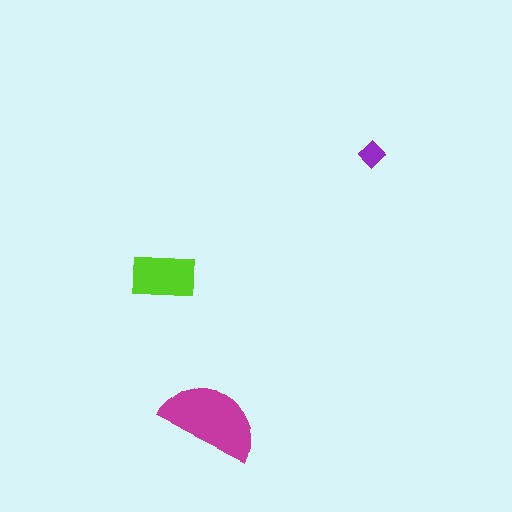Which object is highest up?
The purple diamond is topmost.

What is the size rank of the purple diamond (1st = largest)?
3rd.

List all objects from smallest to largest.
The purple diamond, the lime rectangle, the magenta semicircle.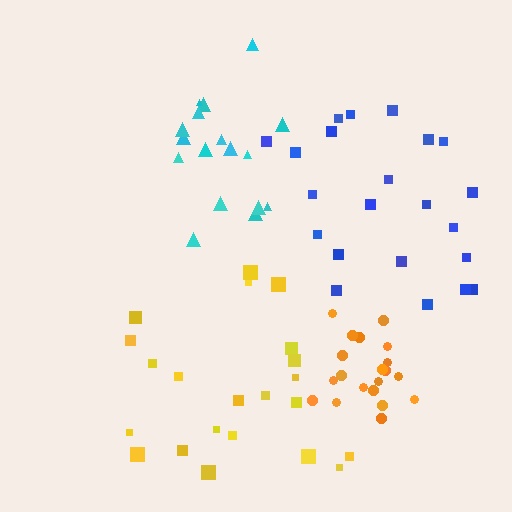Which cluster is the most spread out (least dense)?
Blue.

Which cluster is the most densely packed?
Orange.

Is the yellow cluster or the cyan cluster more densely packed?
Cyan.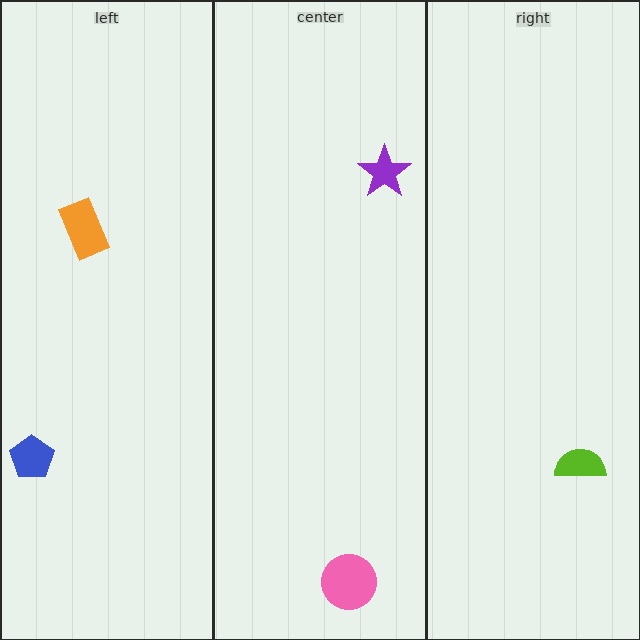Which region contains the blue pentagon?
The left region.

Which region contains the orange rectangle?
The left region.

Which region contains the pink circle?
The center region.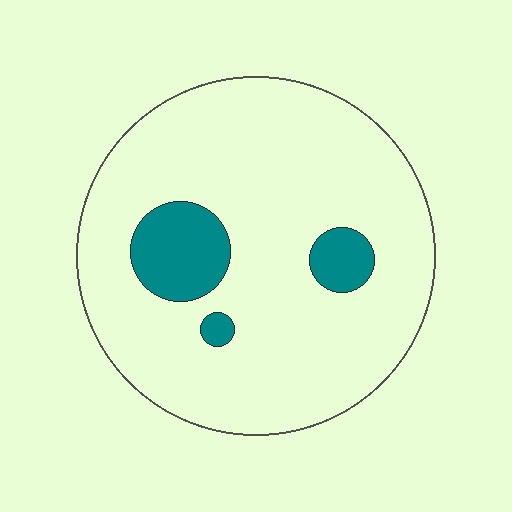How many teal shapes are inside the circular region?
3.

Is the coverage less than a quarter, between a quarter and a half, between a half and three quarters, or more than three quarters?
Less than a quarter.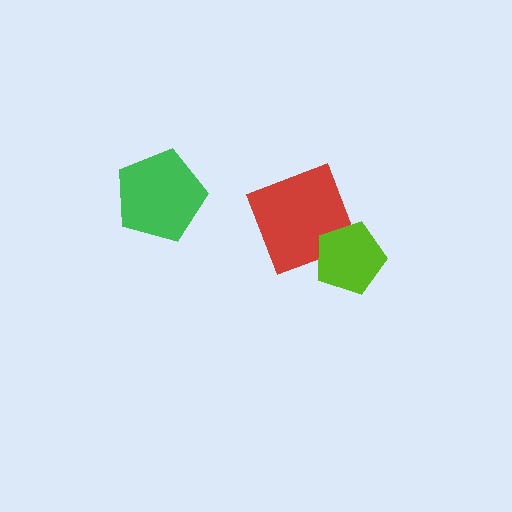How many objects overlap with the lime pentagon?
1 object overlaps with the lime pentagon.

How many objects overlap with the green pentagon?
0 objects overlap with the green pentagon.